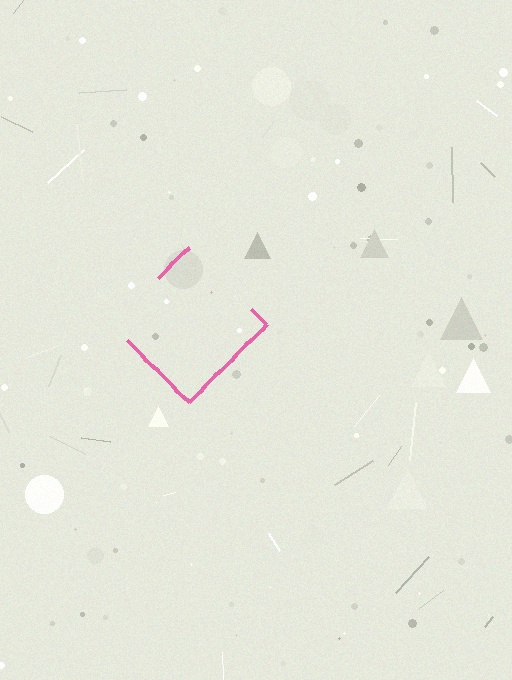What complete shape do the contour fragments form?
The contour fragments form a diamond.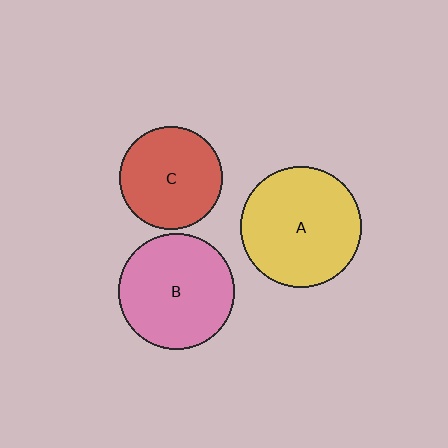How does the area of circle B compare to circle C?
Approximately 1.3 times.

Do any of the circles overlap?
No, none of the circles overlap.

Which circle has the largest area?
Circle A (yellow).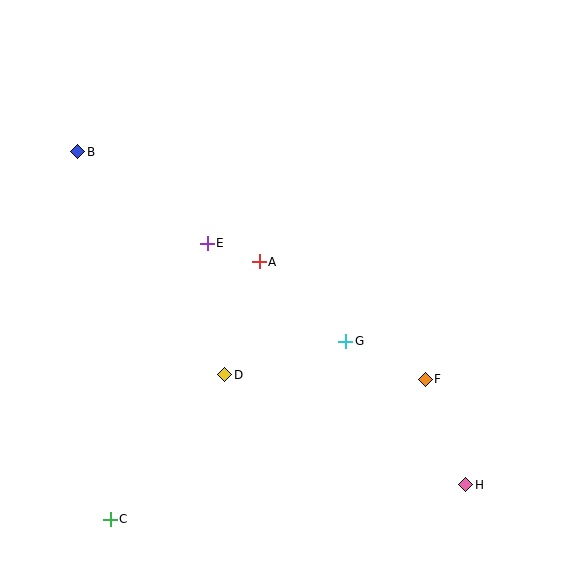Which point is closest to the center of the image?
Point A at (259, 262) is closest to the center.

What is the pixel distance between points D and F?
The distance between D and F is 200 pixels.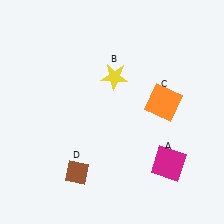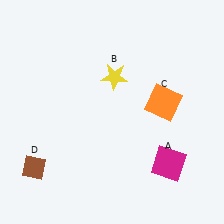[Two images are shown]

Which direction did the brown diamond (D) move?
The brown diamond (D) moved left.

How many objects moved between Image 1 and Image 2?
1 object moved between the two images.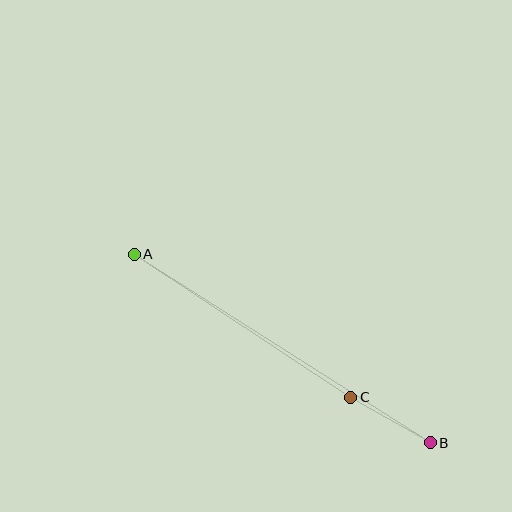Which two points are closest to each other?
Points B and C are closest to each other.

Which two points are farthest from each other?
Points A and B are farthest from each other.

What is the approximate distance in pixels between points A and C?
The distance between A and C is approximately 260 pixels.